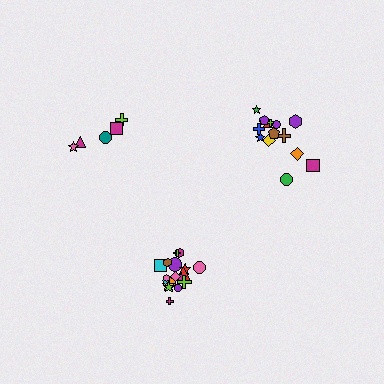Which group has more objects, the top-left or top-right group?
The top-right group.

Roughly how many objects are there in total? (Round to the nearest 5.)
Roughly 40 objects in total.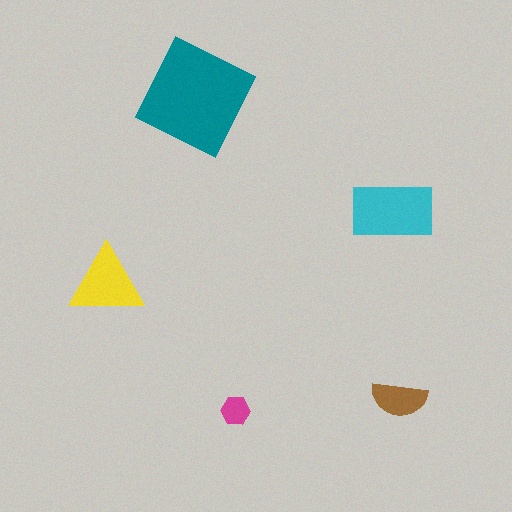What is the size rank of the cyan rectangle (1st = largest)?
2nd.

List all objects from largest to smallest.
The teal diamond, the cyan rectangle, the yellow triangle, the brown semicircle, the magenta hexagon.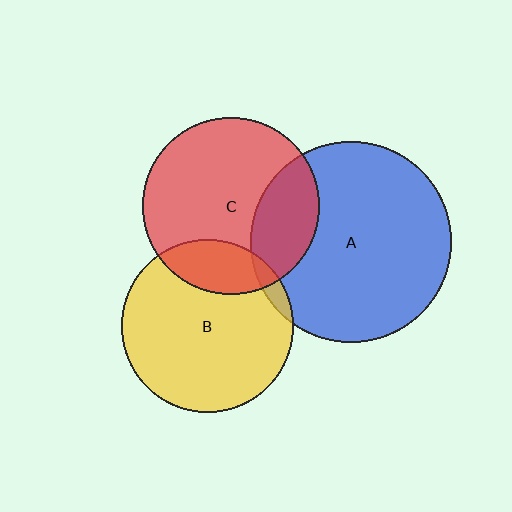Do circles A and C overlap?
Yes.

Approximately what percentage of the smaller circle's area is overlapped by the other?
Approximately 25%.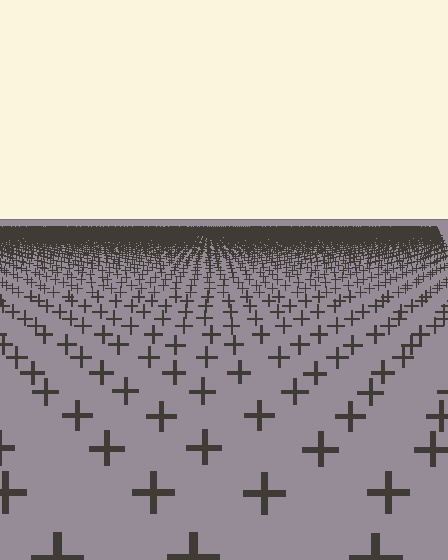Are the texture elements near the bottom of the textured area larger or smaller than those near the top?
Larger. Near the bottom, elements are closer to the viewer and appear at a bigger on-screen size.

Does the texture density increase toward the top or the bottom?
Density increases toward the top.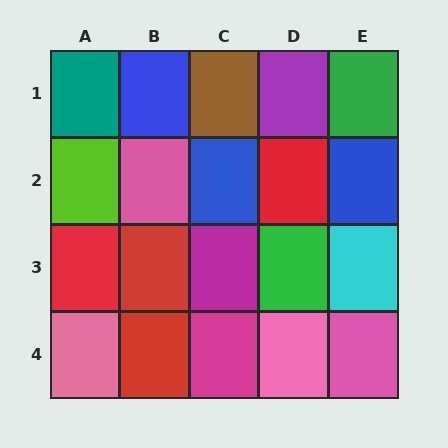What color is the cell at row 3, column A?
Red.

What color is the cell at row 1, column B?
Blue.